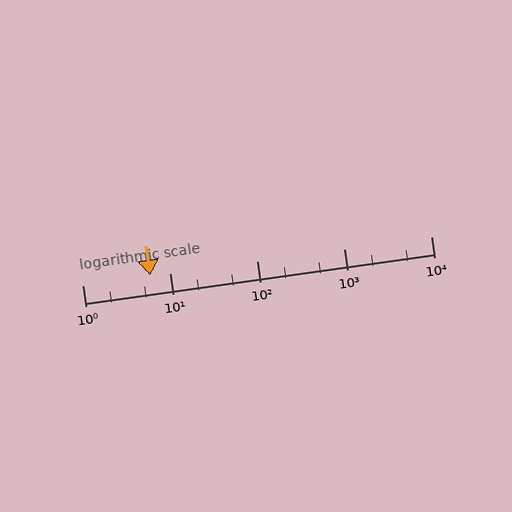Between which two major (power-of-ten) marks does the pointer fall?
The pointer is between 1 and 10.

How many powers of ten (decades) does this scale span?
The scale spans 4 decades, from 1 to 10000.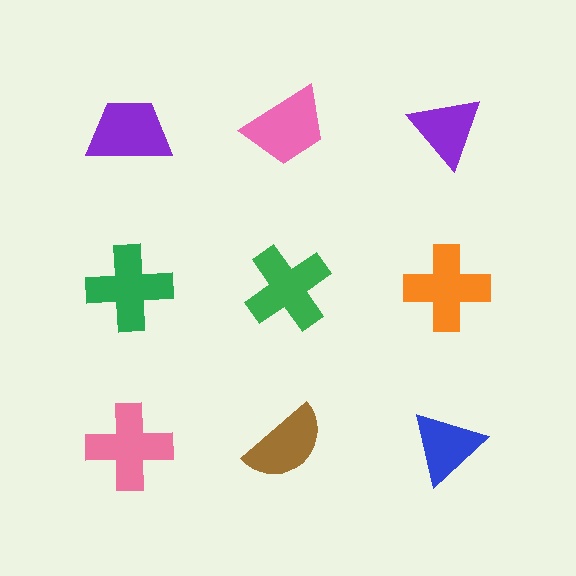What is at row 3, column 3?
A blue triangle.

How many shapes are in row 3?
3 shapes.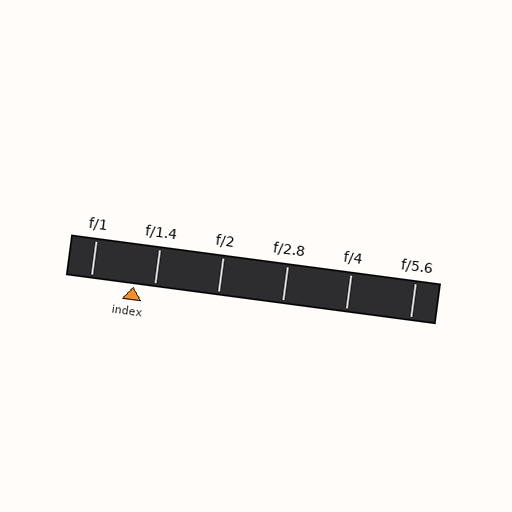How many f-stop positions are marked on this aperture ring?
There are 6 f-stop positions marked.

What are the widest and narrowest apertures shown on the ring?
The widest aperture shown is f/1 and the narrowest is f/5.6.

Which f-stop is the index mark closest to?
The index mark is closest to f/1.4.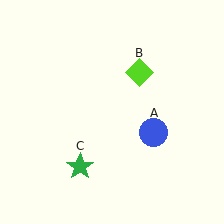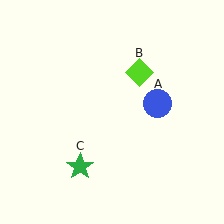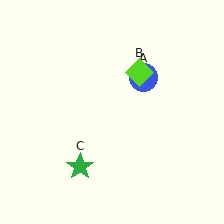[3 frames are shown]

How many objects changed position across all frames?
1 object changed position: blue circle (object A).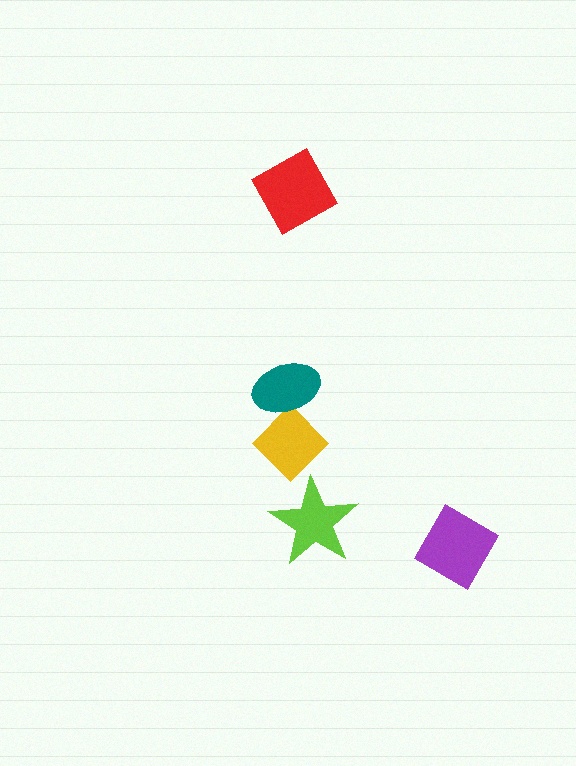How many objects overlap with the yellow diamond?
1 object overlaps with the yellow diamond.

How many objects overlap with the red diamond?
0 objects overlap with the red diamond.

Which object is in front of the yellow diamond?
The teal ellipse is in front of the yellow diamond.